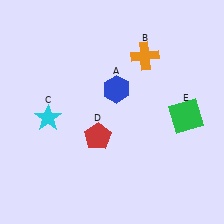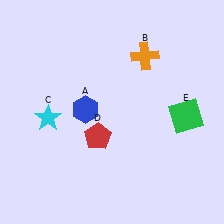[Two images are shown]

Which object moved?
The blue hexagon (A) moved left.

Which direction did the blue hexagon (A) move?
The blue hexagon (A) moved left.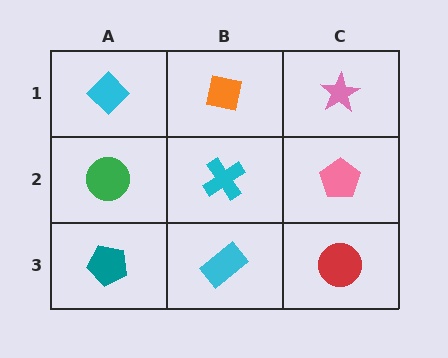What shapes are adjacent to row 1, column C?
A pink pentagon (row 2, column C), an orange square (row 1, column B).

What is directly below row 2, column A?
A teal pentagon.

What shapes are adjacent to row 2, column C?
A pink star (row 1, column C), a red circle (row 3, column C), a cyan cross (row 2, column B).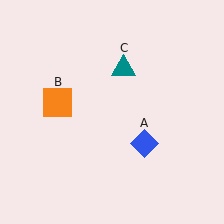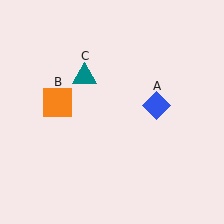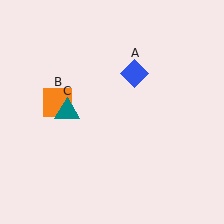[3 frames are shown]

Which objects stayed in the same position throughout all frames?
Orange square (object B) remained stationary.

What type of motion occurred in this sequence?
The blue diamond (object A), teal triangle (object C) rotated counterclockwise around the center of the scene.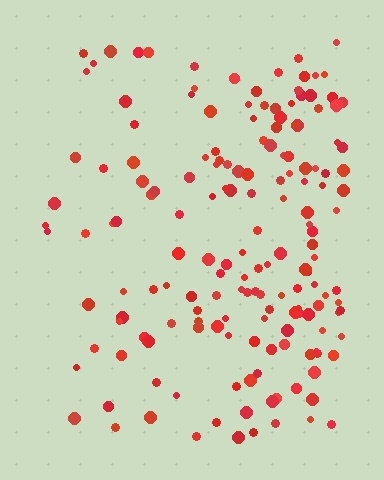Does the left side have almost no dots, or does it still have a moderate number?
Still a moderate number, just noticeably fewer than the right.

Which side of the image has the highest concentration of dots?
The right.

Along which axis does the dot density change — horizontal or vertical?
Horizontal.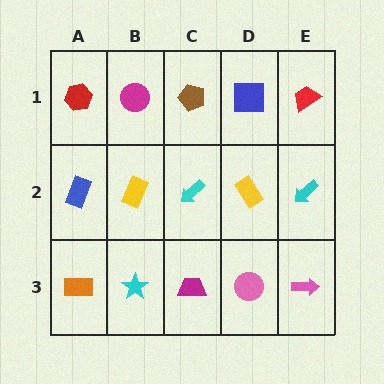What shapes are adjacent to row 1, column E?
A cyan arrow (row 2, column E), a blue square (row 1, column D).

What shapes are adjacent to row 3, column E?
A cyan arrow (row 2, column E), a pink circle (row 3, column D).